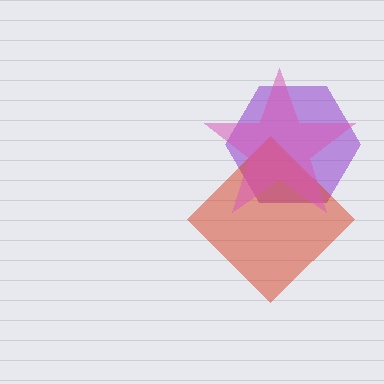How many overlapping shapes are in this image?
There are 3 overlapping shapes in the image.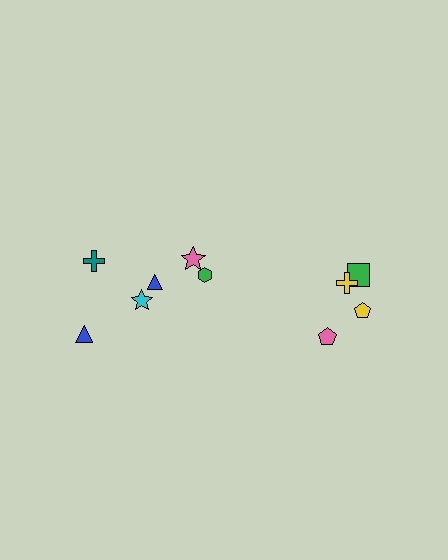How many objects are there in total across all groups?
There are 10 objects.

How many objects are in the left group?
There are 6 objects.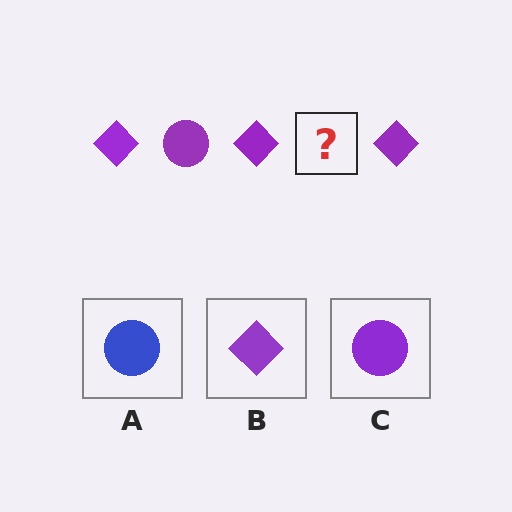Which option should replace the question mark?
Option C.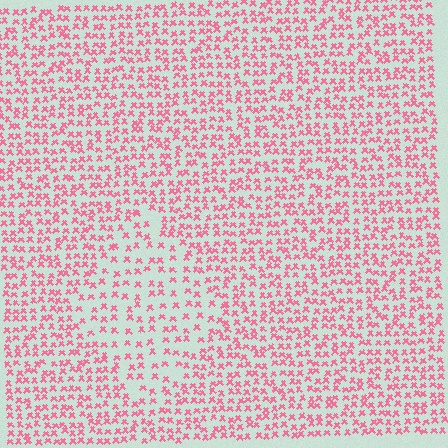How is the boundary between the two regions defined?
The boundary is defined by a change in element density (approximately 1.8x ratio). All elements are the same color, size, and shape.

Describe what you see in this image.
The image contains small pink elements arranged at two different densities. A diamond-shaped region is visible where the elements are less densely packed than the surrounding area.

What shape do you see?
I see a diamond.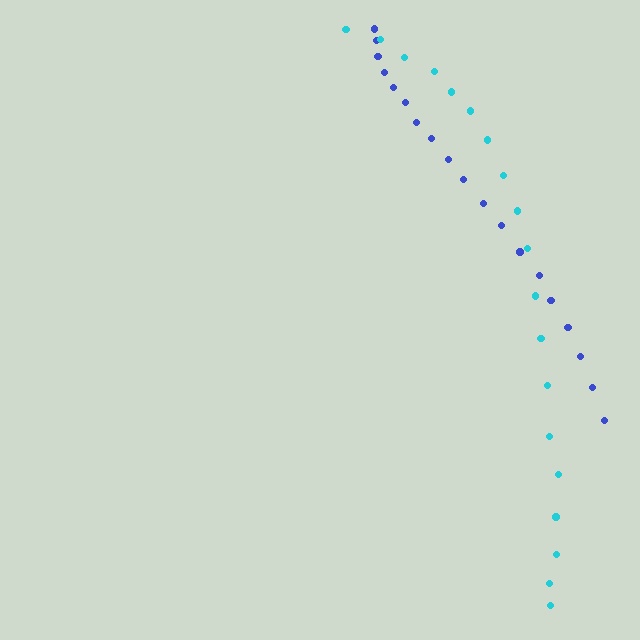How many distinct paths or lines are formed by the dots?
There are 2 distinct paths.